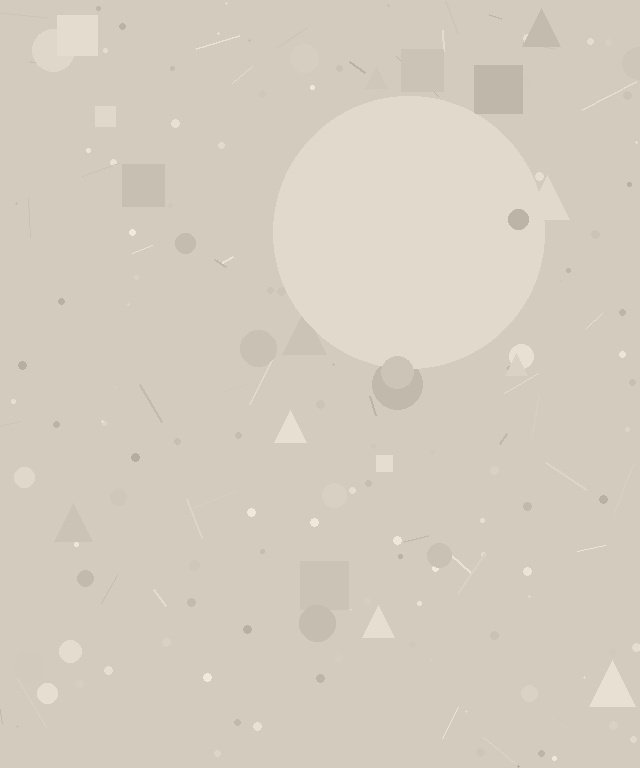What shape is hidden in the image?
A circle is hidden in the image.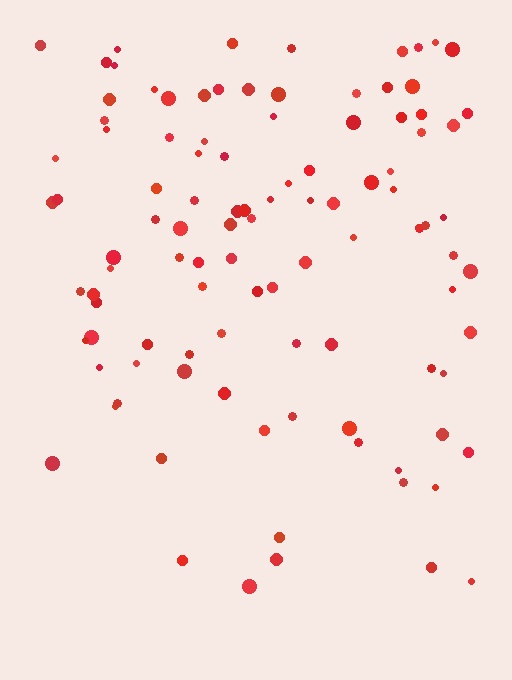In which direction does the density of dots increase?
From bottom to top, with the top side densest.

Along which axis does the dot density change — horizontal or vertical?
Vertical.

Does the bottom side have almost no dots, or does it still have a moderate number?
Still a moderate number, just noticeably fewer than the top.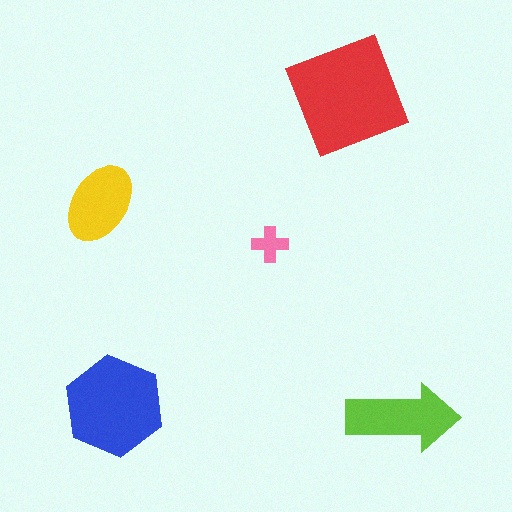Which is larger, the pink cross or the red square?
The red square.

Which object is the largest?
The red square.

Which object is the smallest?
The pink cross.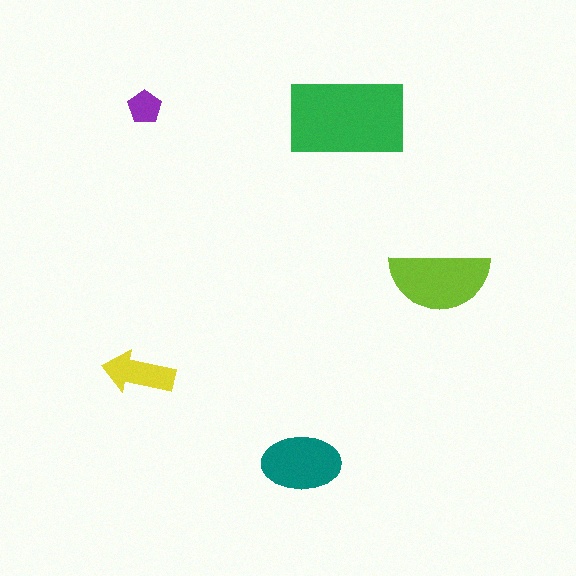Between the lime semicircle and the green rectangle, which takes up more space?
The green rectangle.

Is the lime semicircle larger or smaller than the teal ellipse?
Larger.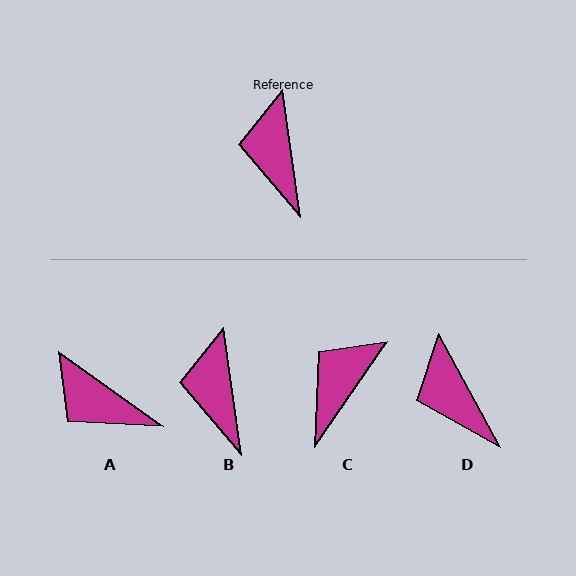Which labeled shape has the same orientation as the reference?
B.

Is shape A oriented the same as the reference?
No, it is off by about 47 degrees.